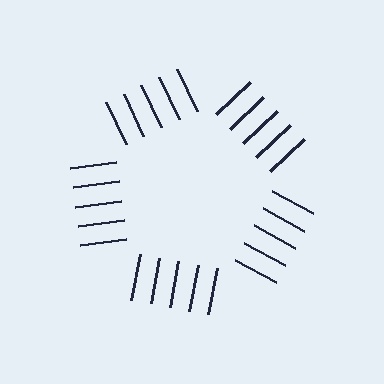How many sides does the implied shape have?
5 sides — the line-ends trace a pentagon.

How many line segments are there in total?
25 — 5 along each of the 5 edges.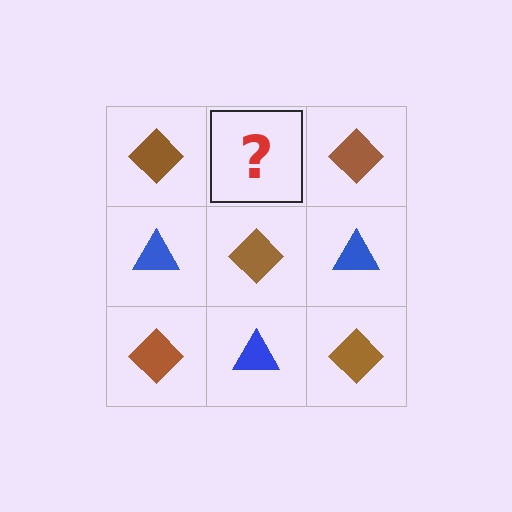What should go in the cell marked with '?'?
The missing cell should contain a blue triangle.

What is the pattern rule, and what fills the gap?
The rule is that it alternates brown diamond and blue triangle in a checkerboard pattern. The gap should be filled with a blue triangle.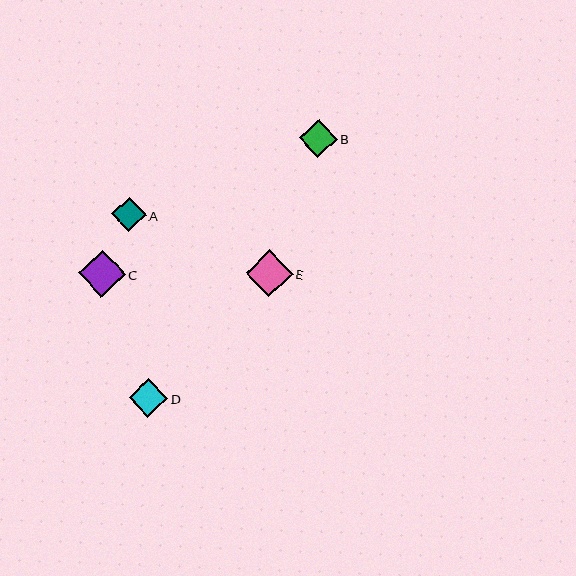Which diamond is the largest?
Diamond C is the largest with a size of approximately 47 pixels.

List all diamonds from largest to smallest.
From largest to smallest: C, E, D, B, A.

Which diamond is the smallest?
Diamond A is the smallest with a size of approximately 35 pixels.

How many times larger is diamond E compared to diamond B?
Diamond E is approximately 1.2 times the size of diamond B.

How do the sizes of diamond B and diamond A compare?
Diamond B and diamond A are approximately the same size.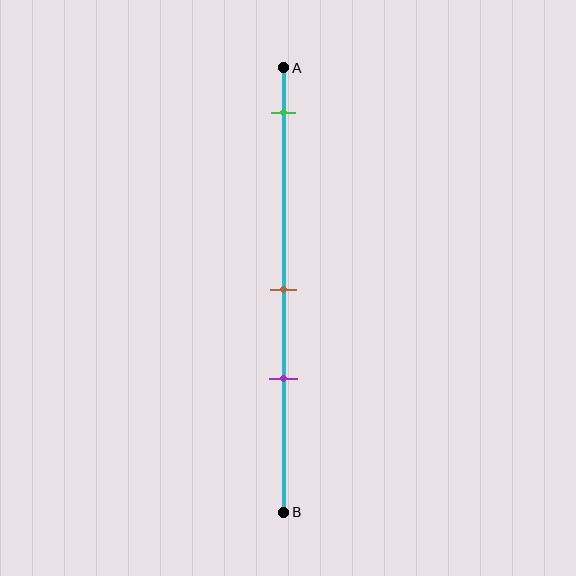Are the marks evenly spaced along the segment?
No, the marks are not evenly spaced.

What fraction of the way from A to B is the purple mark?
The purple mark is approximately 70% (0.7) of the way from A to B.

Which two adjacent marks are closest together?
The brown and purple marks are the closest adjacent pair.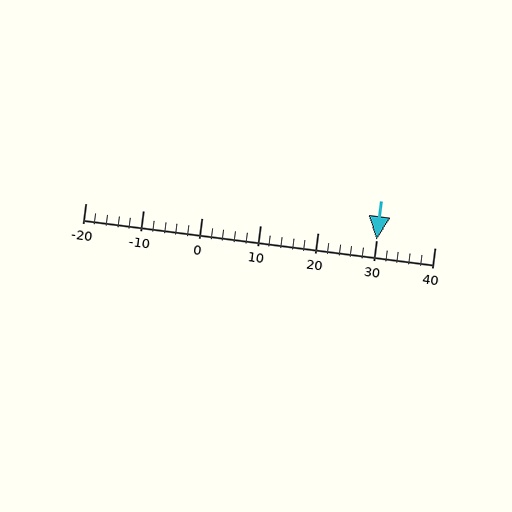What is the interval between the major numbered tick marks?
The major tick marks are spaced 10 units apart.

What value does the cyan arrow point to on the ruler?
The cyan arrow points to approximately 30.